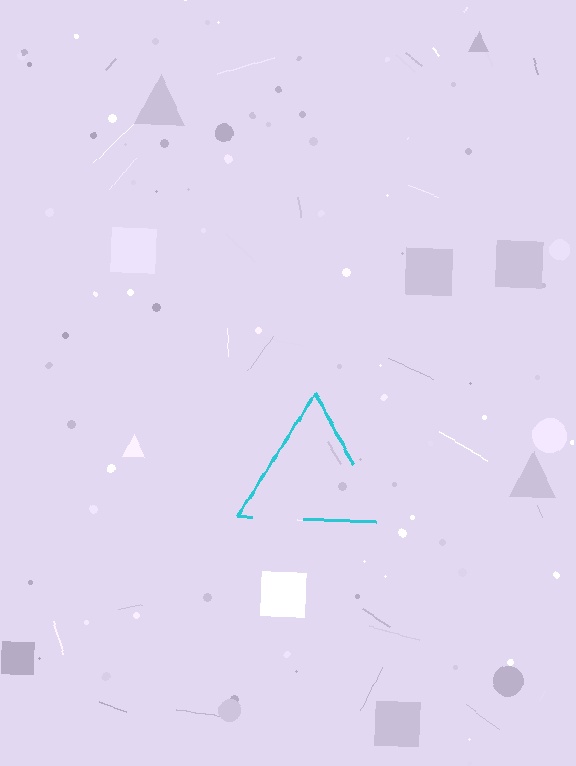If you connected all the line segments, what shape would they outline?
They would outline a triangle.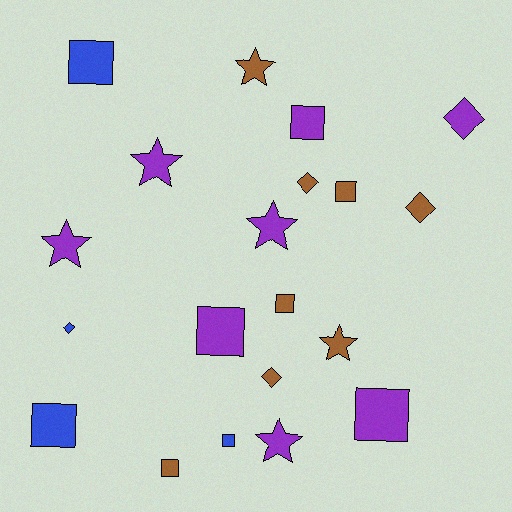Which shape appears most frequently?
Square, with 9 objects.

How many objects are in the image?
There are 20 objects.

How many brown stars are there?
There are 2 brown stars.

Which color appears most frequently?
Brown, with 8 objects.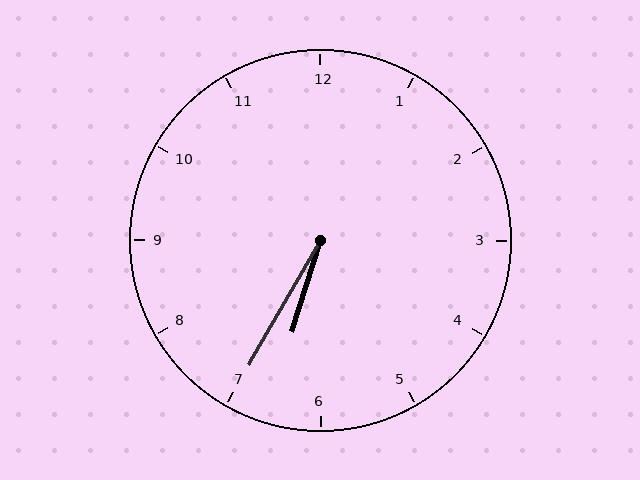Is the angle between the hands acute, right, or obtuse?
It is acute.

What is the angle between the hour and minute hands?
Approximately 12 degrees.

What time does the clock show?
6:35.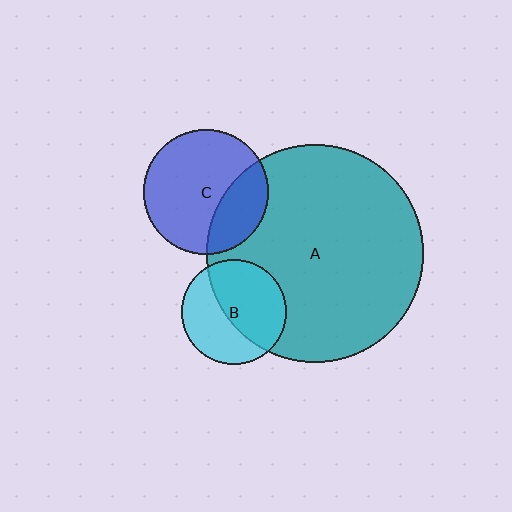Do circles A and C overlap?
Yes.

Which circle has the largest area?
Circle A (teal).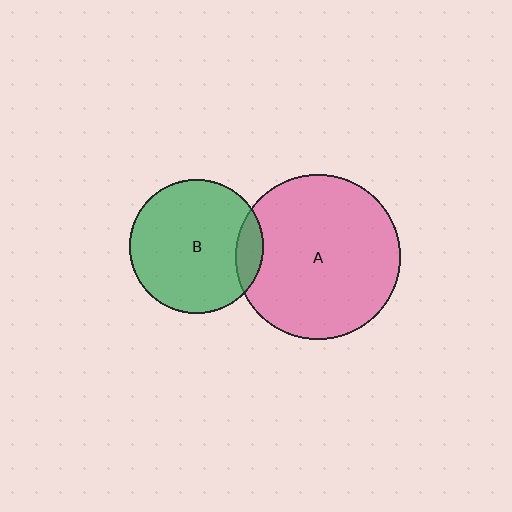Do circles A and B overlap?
Yes.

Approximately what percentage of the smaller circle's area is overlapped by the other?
Approximately 10%.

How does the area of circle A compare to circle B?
Approximately 1.5 times.